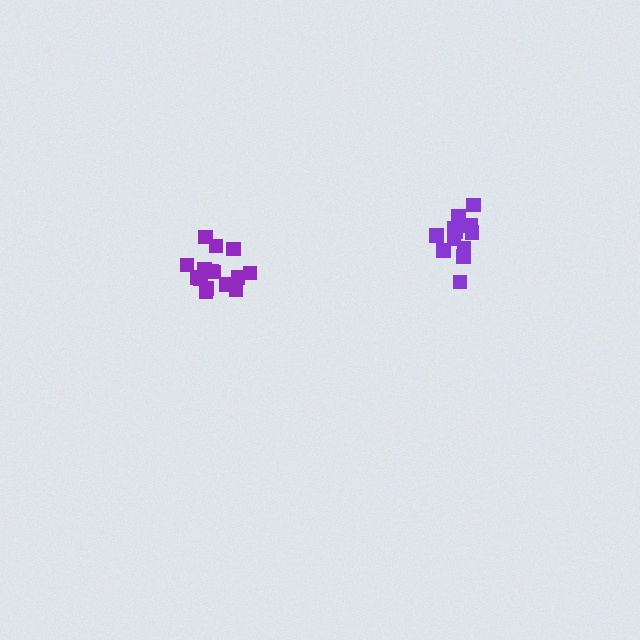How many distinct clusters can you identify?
There are 2 distinct clusters.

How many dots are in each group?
Group 1: 12 dots, Group 2: 15 dots (27 total).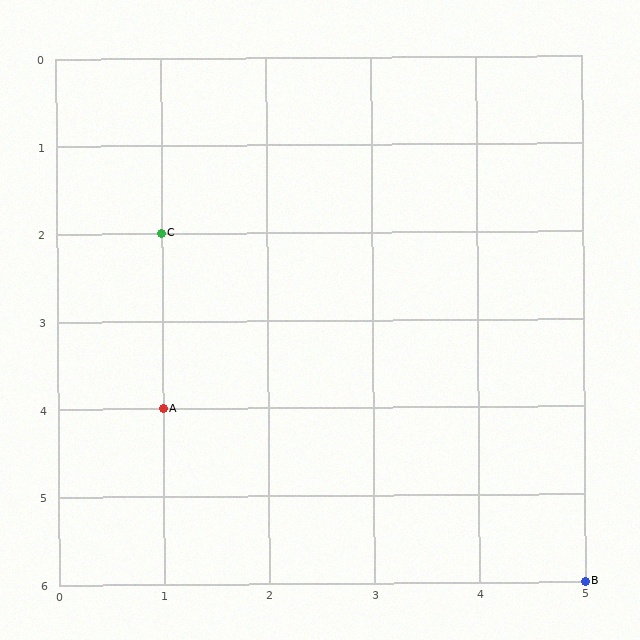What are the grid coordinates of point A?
Point A is at grid coordinates (1, 4).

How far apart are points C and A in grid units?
Points C and A are 2 rows apart.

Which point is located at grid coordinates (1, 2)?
Point C is at (1, 2).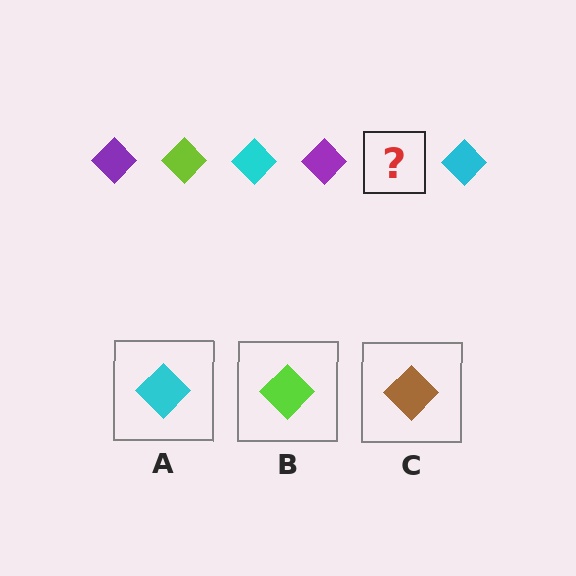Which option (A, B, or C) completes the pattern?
B.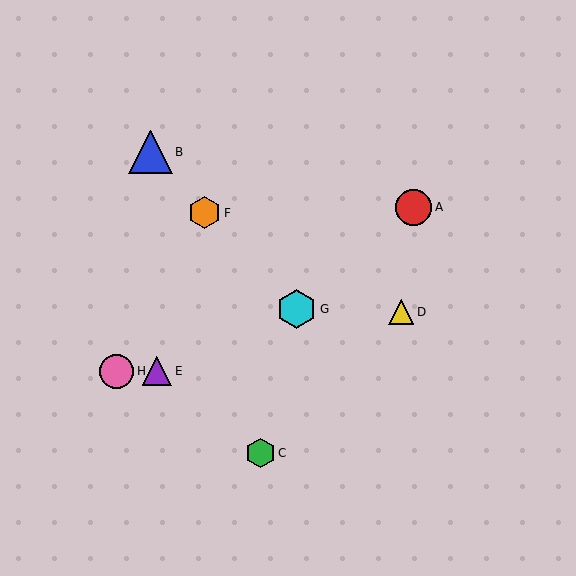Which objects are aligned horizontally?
Objects E, H are aligned horizontally.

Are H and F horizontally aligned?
No, H is at y≈371 and F is at y≈213.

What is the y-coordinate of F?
Object F is at y≈213.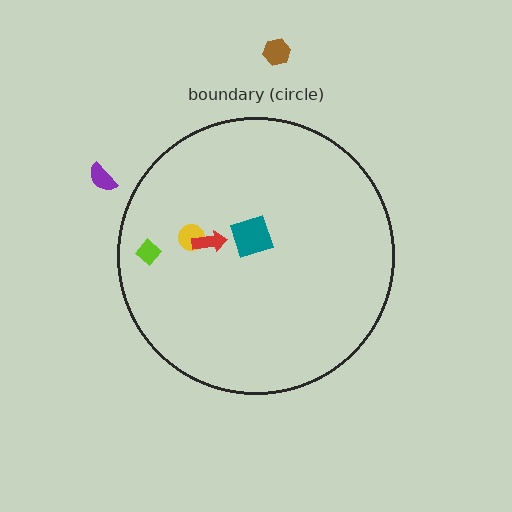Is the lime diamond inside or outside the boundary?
Inside.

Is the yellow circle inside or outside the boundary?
Inside.